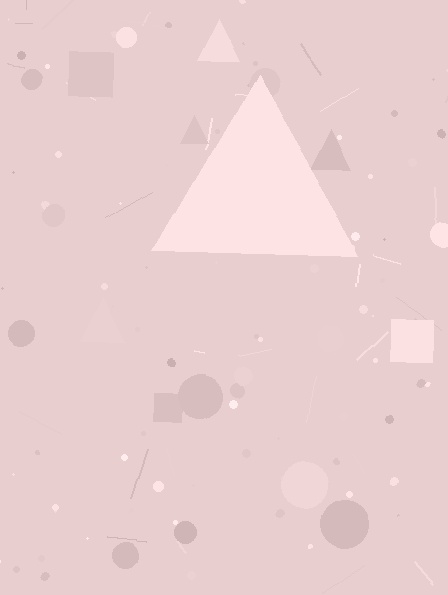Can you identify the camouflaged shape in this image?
The camouflaged shape is a triangle.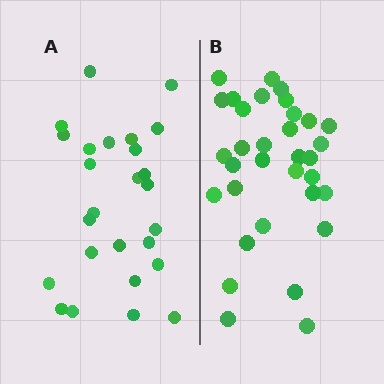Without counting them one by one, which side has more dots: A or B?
Region B (the right region) has more dots.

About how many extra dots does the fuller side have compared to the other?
Region B has roughly 8 or so more dots than region A.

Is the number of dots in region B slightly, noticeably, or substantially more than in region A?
Region B has noticeably more, but not dramatically so. The ratio is roughly 1.3 to 1.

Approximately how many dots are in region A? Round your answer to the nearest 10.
About 30 dots. (The exact count is 26, which rounds to 30.)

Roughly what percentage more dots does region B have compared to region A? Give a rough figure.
About 25% more.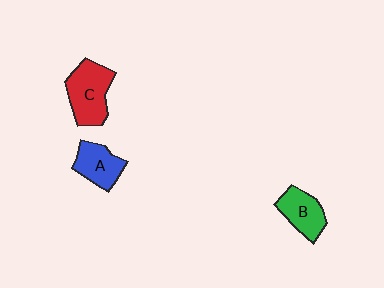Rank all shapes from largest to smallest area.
From largest to smallest: C (red), A (blue), B (green).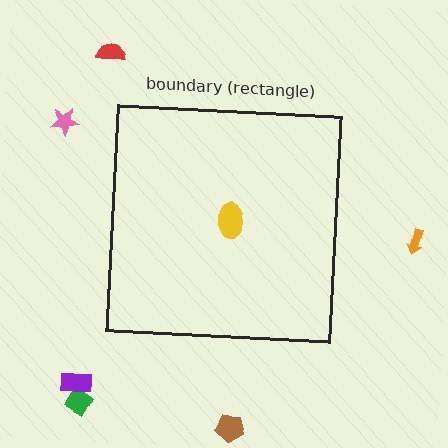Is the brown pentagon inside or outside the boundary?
Outside.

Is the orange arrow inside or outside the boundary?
Outside.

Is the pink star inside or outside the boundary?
Outside.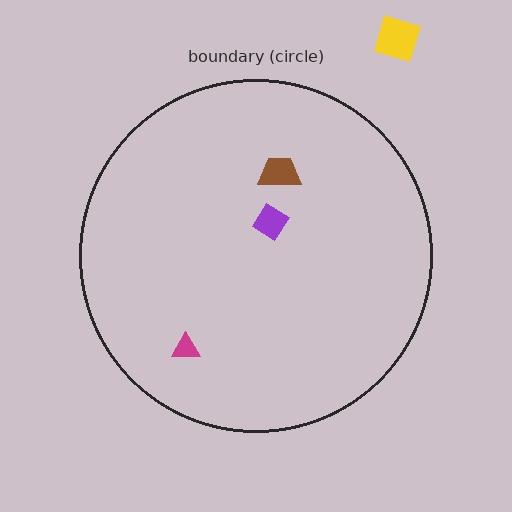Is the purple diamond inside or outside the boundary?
Inside.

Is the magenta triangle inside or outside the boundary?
Inside.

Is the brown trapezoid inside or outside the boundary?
Inside.